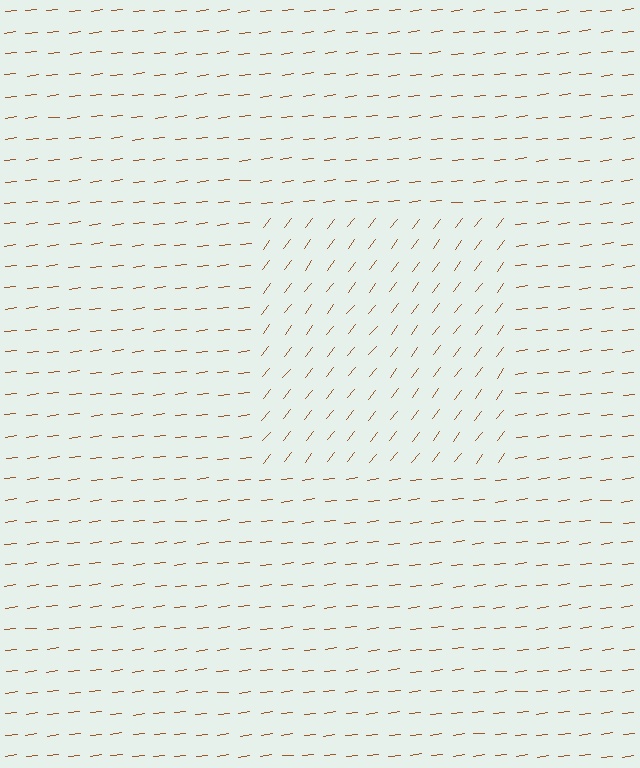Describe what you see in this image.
The image is filled with small brown line segments. A rectangle region in the image has lines oriented differently from the surrounding lines, creating a visible texture boundary.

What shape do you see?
I see a rectangle.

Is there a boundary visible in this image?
Yes, there is a texture boundary formed by a change in line orientation.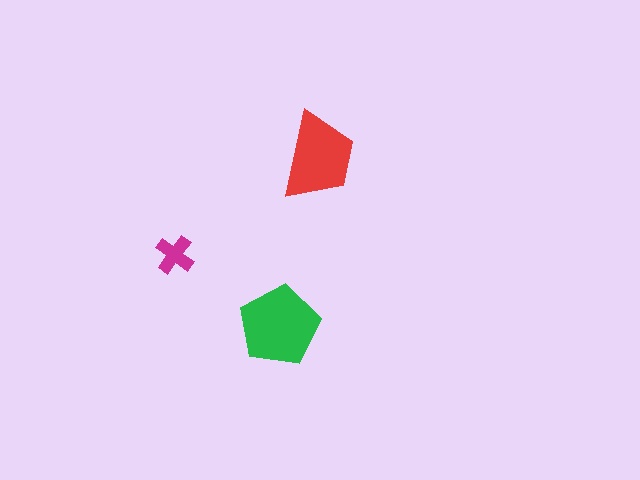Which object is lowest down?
The green pentagon is bottommost.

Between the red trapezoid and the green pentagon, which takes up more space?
The green pentagon.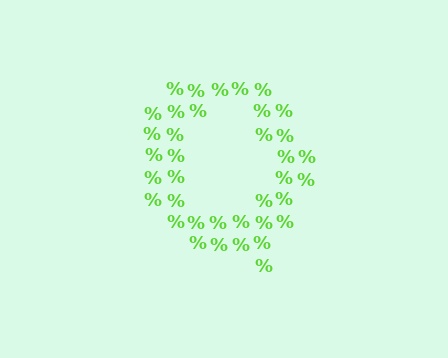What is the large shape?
The large shape is the letter Q.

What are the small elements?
The small elements are percent signs.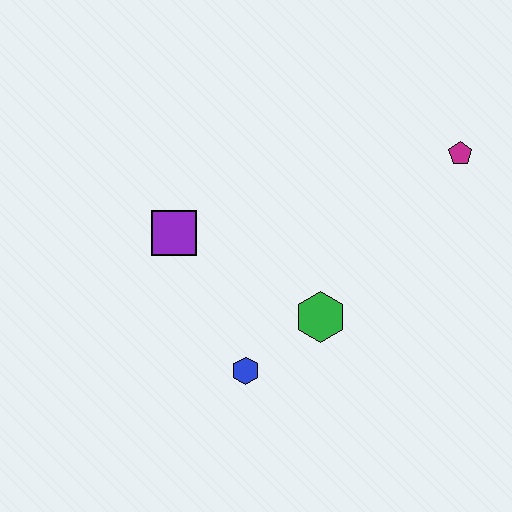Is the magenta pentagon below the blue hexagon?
No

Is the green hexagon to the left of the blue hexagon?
No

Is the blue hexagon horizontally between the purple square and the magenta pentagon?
Yes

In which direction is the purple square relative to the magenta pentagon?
The purple square is to the left of the magenta pentagon.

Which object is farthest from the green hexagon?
The magenta pentagon is farthest from the green hexagon.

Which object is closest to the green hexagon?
The blue hexagon is closest to the green hexagon.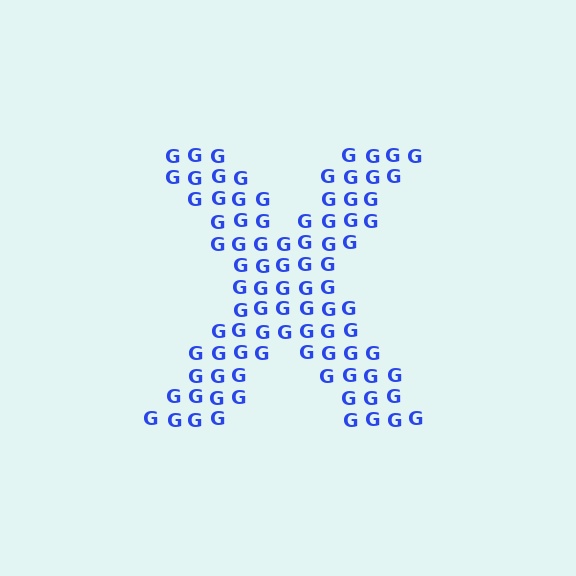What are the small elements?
The small elements are letter G's.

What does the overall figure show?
The overall figure shows the letter X.